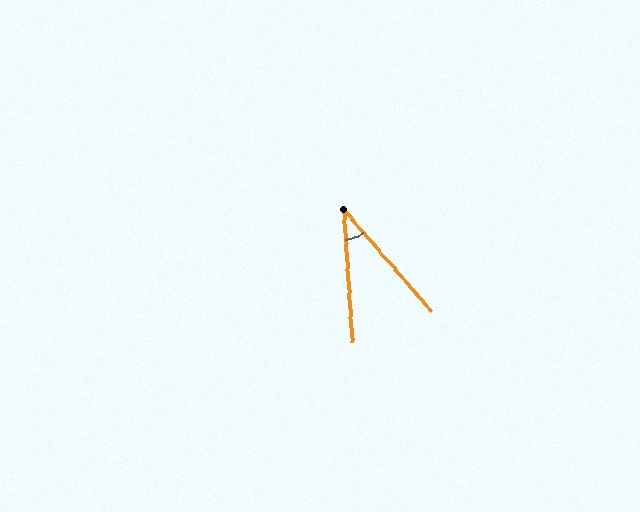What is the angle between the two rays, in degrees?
Approximately 37 degrees.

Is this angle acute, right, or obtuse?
It is acute.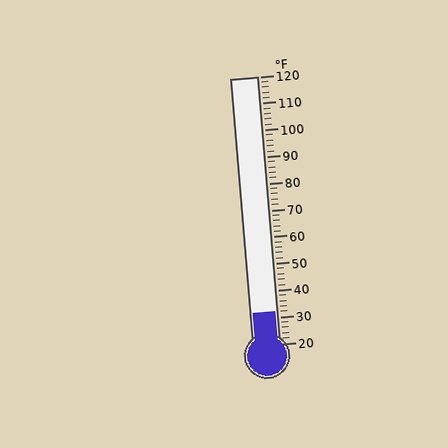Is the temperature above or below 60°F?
The temperature is below 60°F.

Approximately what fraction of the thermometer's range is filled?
The thermometer is filled to approximately 10% of its range.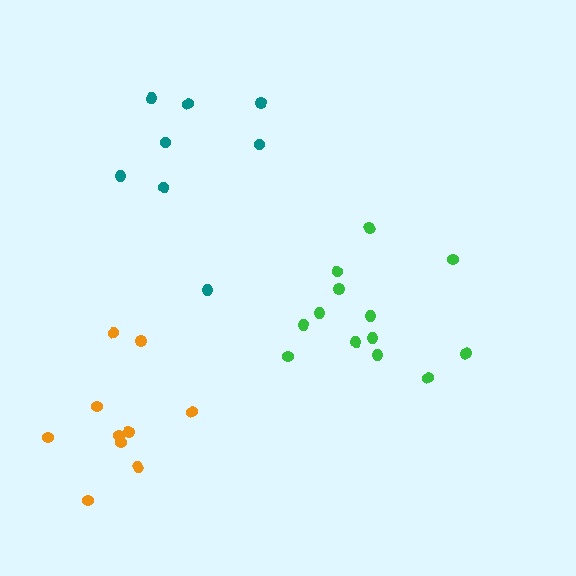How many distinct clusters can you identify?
There are 3 distinct clusters.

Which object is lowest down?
The orange cluster is bottommost.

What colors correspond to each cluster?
The clusters are colored: green, teal, orange.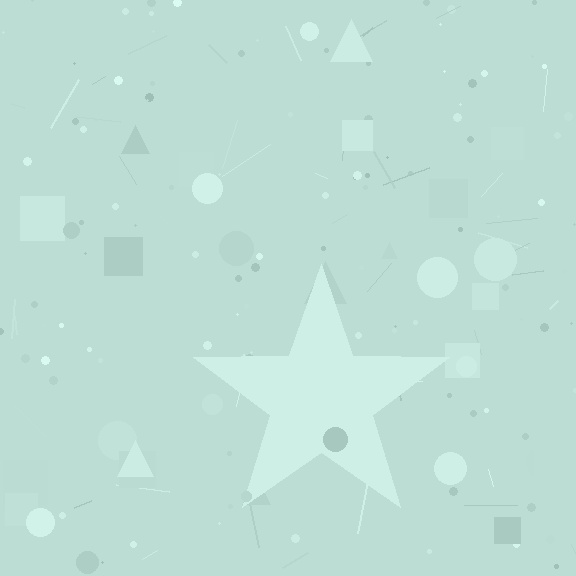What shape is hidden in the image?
A star is hidden in the image.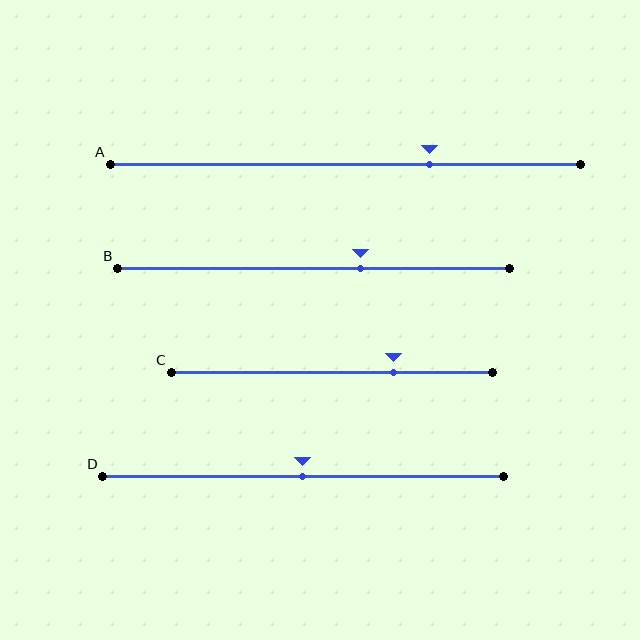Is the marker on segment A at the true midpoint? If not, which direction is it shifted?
No, the marker on segment A is shifted to the right by about 18% of the segment length.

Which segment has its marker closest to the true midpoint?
Segment D has its marker closest to the true midpoint.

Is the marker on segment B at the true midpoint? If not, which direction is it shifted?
No, the marker on segment B is shifted to the right by about 12% of the segment length.